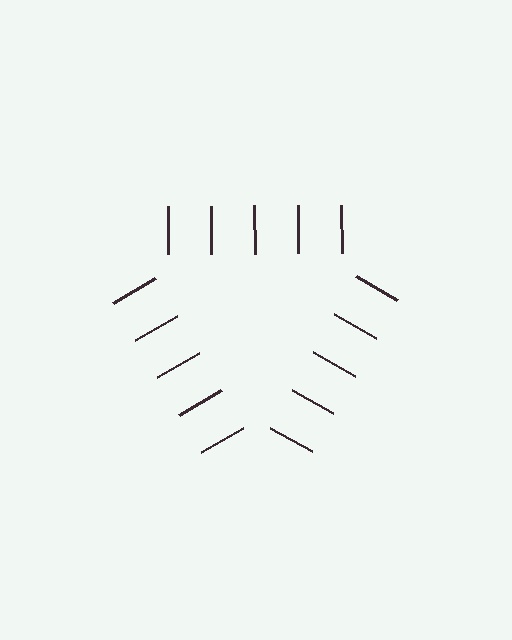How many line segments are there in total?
15 — 5 along each of the 3 edges.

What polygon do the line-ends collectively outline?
An illusory triangle — the line segments terminate on its edges but no continuous stroke is drawn.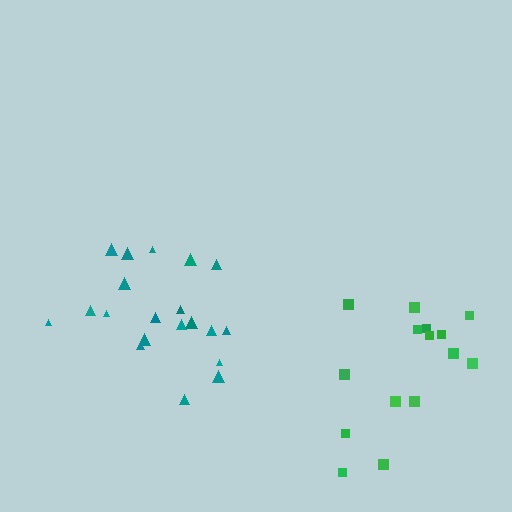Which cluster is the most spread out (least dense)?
Green.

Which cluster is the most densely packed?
Teal.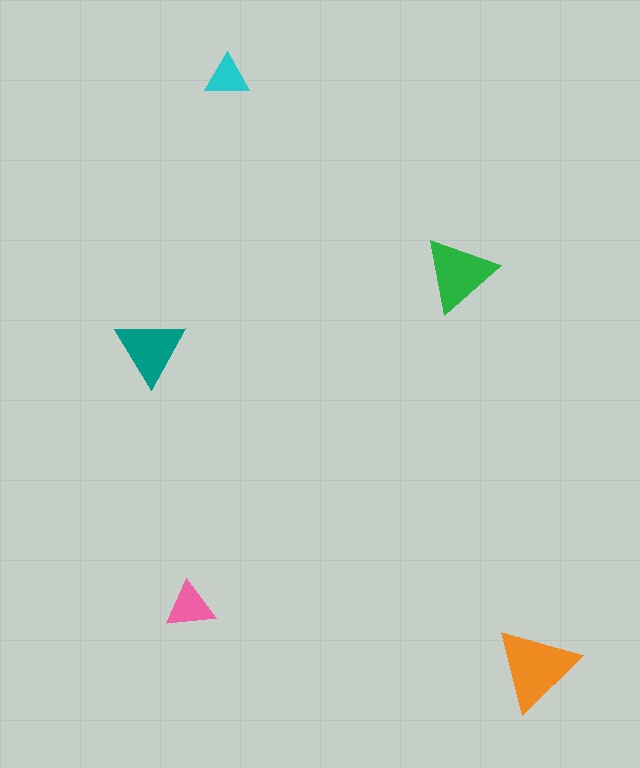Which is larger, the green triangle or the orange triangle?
The orange one.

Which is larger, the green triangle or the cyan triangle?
The green one.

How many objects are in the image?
There are 5 objects in the image.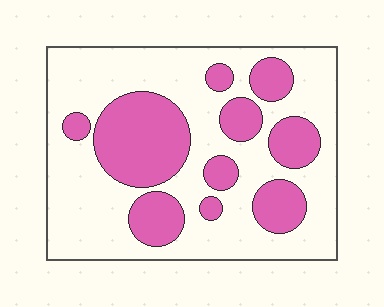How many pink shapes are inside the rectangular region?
10.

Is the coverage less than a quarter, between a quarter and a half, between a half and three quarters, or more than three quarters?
Between a quarter and a half.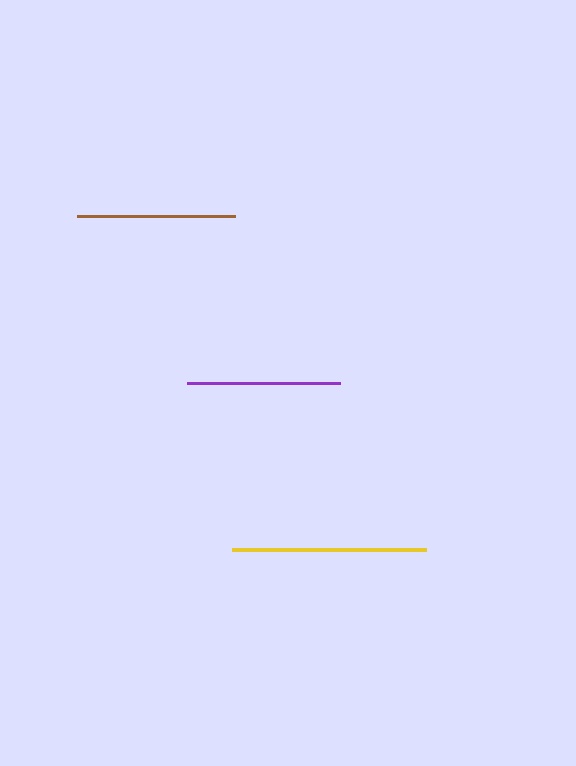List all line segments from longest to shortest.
From longest to shortest: yellow, brown, purple.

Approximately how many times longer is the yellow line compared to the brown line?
The yellow line is approximately 1.2 times the length of the brown line.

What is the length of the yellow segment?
The yellow segment is approximately 194 pixels long.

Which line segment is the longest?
The yellow line is the longest at approximately 194 pixels.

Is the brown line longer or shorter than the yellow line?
The yellow line is longer than the brown line.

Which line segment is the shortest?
The purple line is the shortest at approximately 153 pixels.